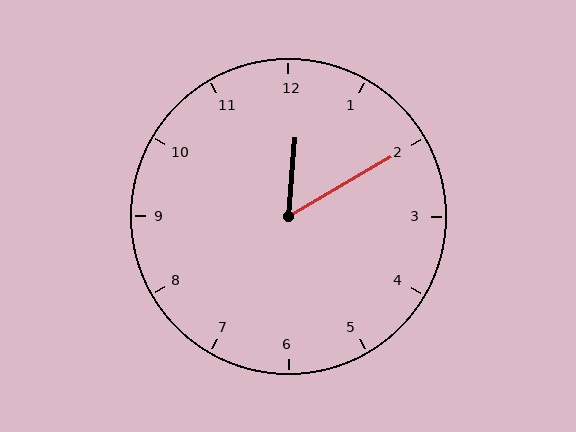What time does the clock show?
12:10.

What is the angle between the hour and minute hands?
Approximately 55 degrees.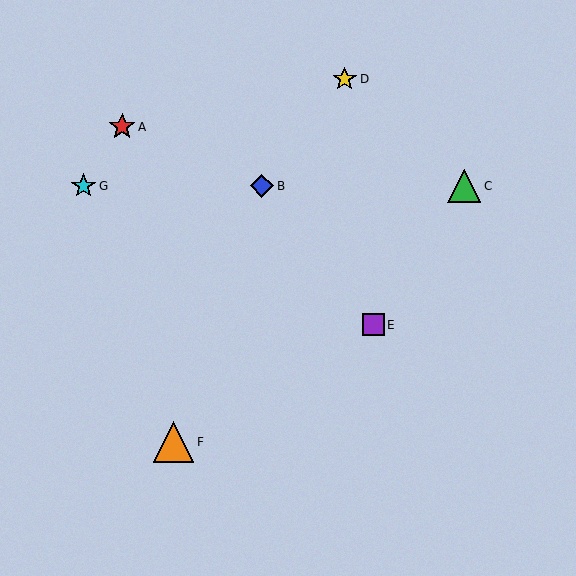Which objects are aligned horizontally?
Objects B, C, G are aligned horizontally.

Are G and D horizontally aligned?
No, G is at y≈186 and D is at y≈79.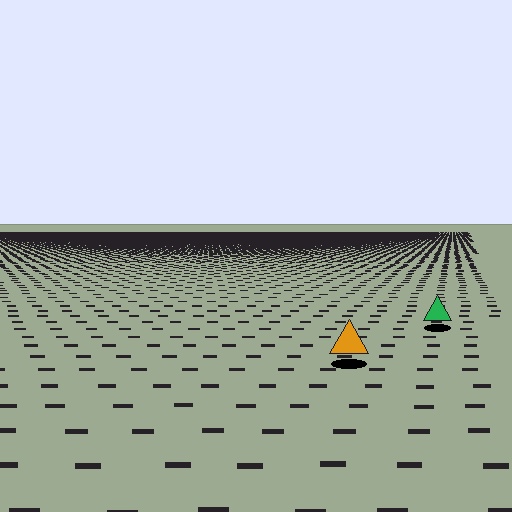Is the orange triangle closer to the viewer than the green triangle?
Yes. The orange triangle is closer — you can tell from the texture gradient: the ground texture is coarser near it.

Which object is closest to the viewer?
The orange triangle is closest. The texture marks near it are larger and more spread out.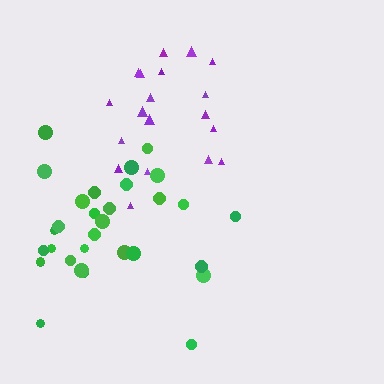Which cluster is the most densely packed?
Purple.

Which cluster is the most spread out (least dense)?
Green.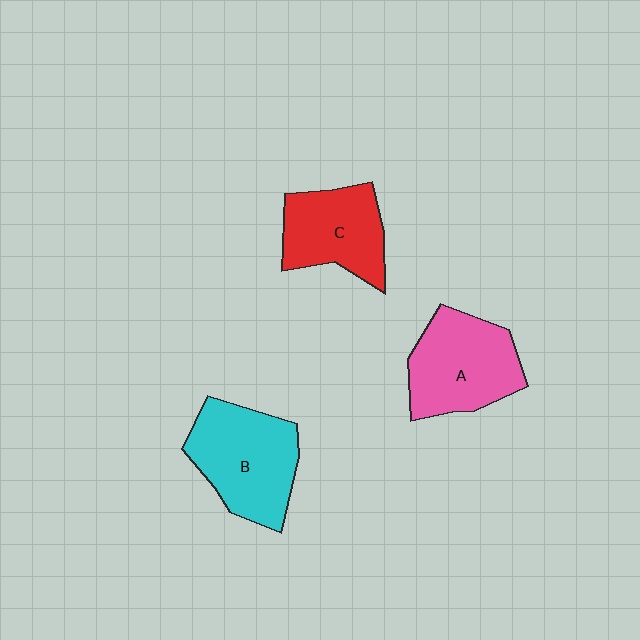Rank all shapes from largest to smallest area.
From largest to smallest: B (cyan), A (pink), C (red).